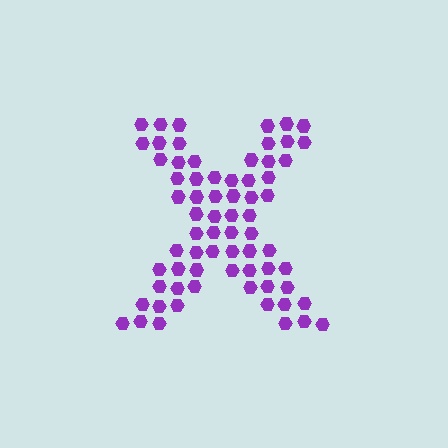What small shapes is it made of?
It is made of small hexagons.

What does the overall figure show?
The overall figure shows the letter X.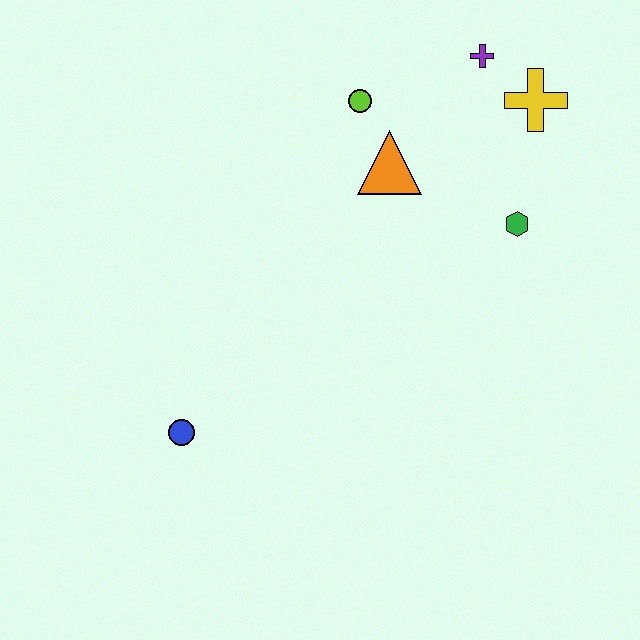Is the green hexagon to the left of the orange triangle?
No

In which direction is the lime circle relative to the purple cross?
The lime circle is to the left of the purple cross.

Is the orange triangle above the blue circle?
Yes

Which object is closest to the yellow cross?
The purple cross is closest to the yellow cross.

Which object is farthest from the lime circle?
The blue circle is farthest from the lime circle.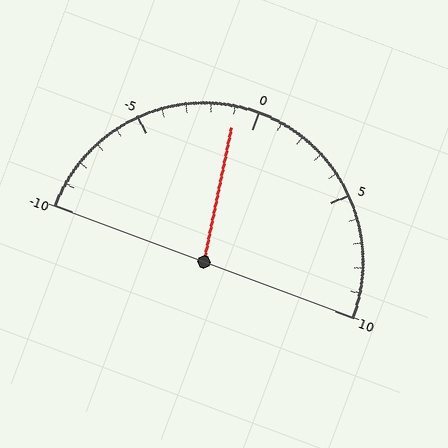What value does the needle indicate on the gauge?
The needle indicates approximately -1.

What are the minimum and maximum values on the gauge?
The gauge ranges from -10 to 10.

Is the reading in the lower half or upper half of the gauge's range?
The reading is in the lower half of the range (-10 to 10).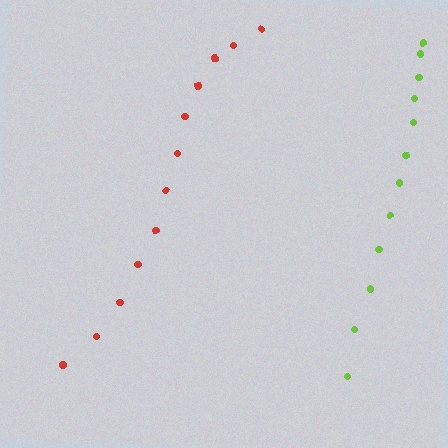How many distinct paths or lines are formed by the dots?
There are 2 distinct paths.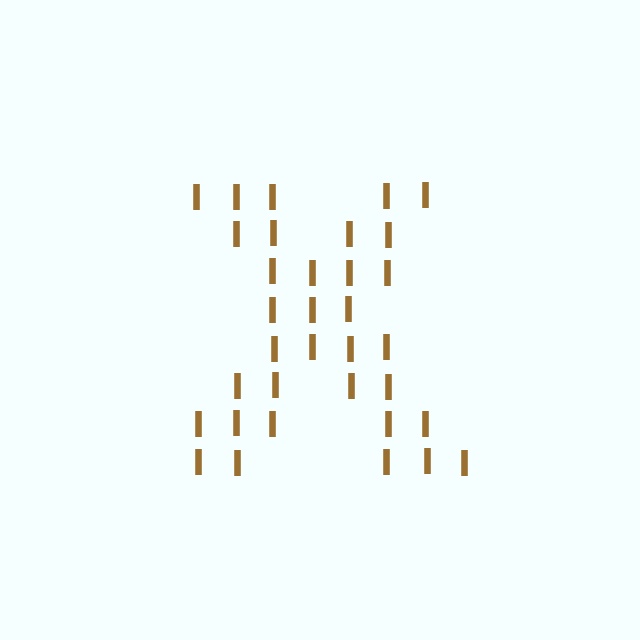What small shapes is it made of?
It is made of small letter I's.